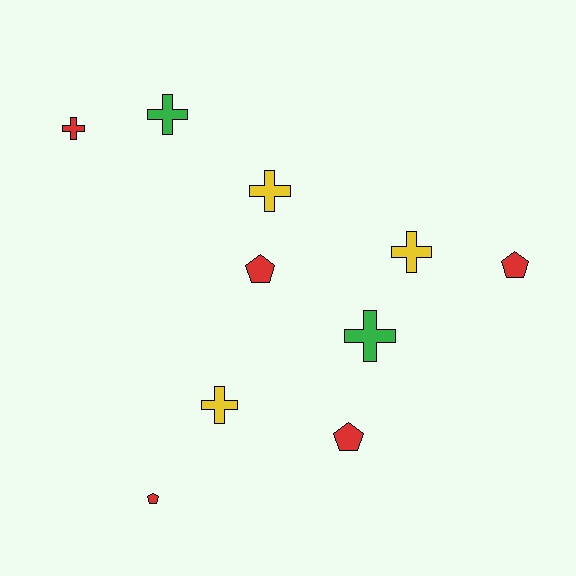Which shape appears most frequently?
Cross, with 6 objects.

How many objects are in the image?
There are 10 objects.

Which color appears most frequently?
Red, with 5 objects.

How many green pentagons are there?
There are no green pentagons.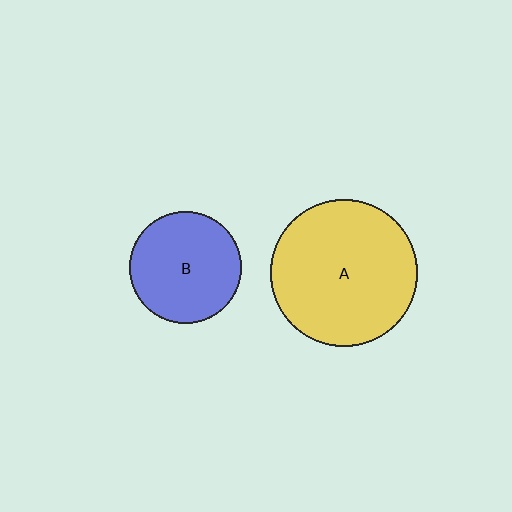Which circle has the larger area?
Circle A (yellow).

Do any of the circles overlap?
No, none of the circles overlap.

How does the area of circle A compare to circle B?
Approximately 1.7 times.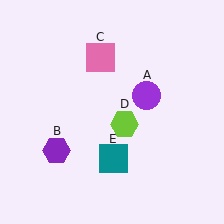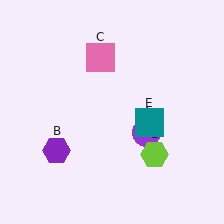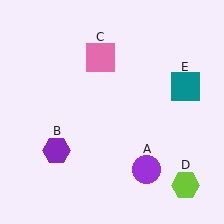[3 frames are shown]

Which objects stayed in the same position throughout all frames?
Purple hexagon (object B) and pink square (object C) remained stationary.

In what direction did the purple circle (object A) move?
The purple circle (object A) moved down.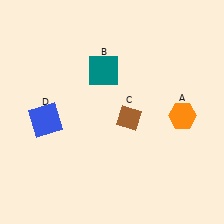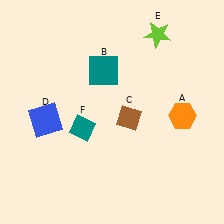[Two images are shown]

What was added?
A lime star (E), a teal diamond (F) were added in Image 2.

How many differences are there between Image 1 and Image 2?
There are 2 differences between the two images.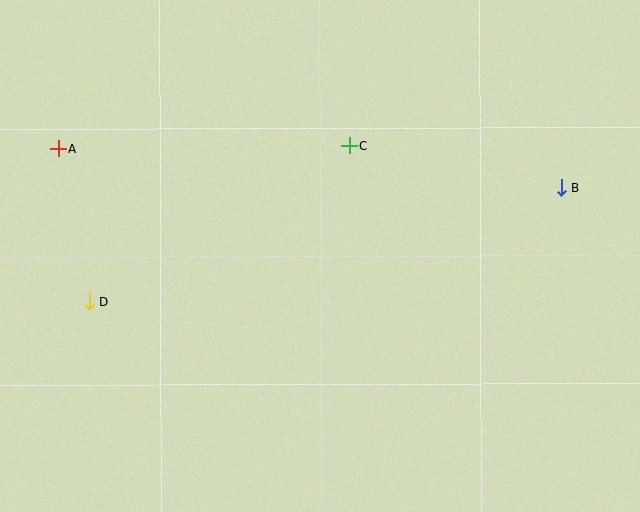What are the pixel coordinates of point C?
Point C is at (349, 146).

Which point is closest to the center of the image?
Point C at (349, 146) is closest to the center.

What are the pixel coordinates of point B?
Point B is at (561, 188).